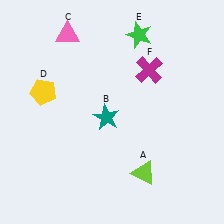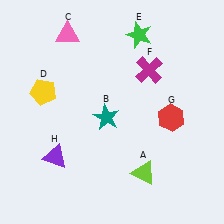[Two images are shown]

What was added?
A red hexagon (G), a purple triangle (H) were added in Image 2.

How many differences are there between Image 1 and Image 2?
There are 2 differences between the two images.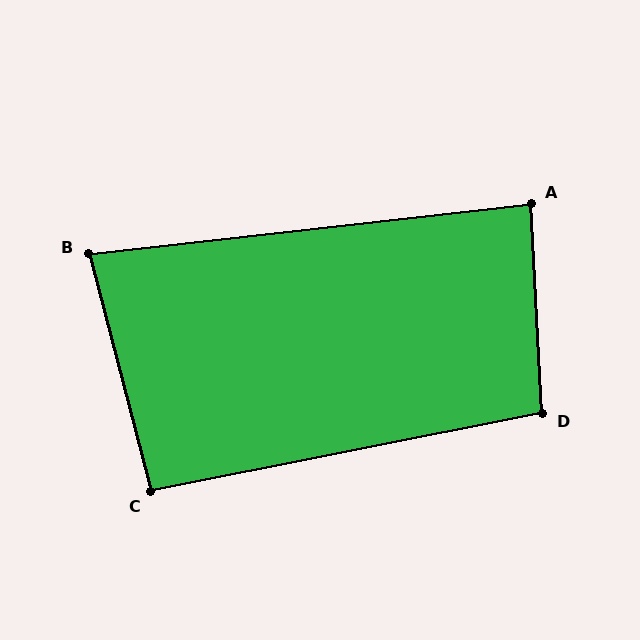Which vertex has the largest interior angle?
D, at approximately 98 degrees.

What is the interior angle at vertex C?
Approximately 93 degrees (approximately right).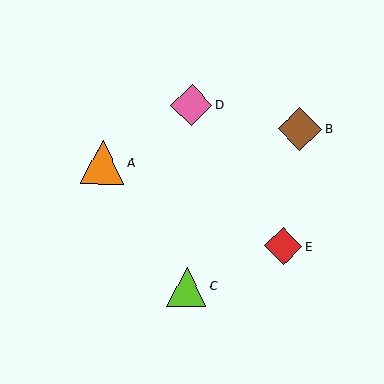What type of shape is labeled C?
Shape C is a lime triangle.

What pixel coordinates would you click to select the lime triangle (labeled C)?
Click at (187, 286) to select the lime triangle C.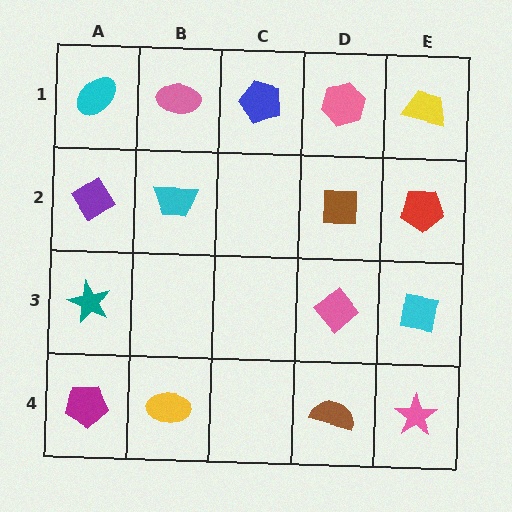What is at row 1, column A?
A cyan ellipse.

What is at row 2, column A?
A purple diamond.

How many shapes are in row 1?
5 shapes.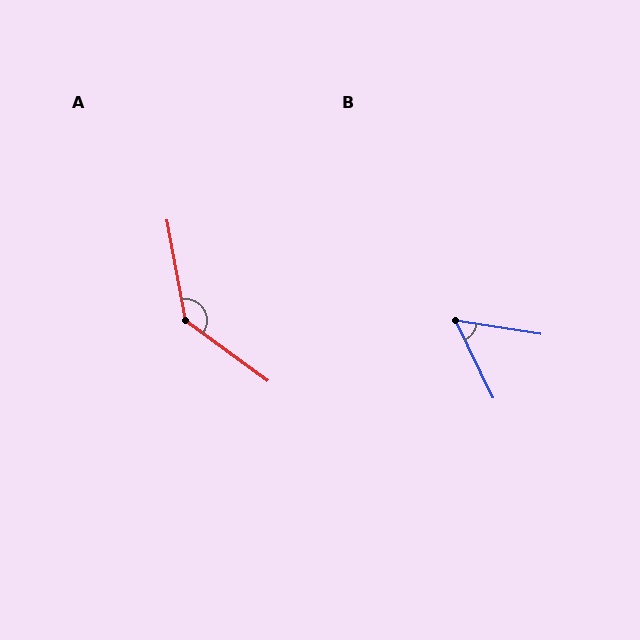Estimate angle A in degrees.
Approximately 137 degrees.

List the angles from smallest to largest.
B (55°), A (137°).